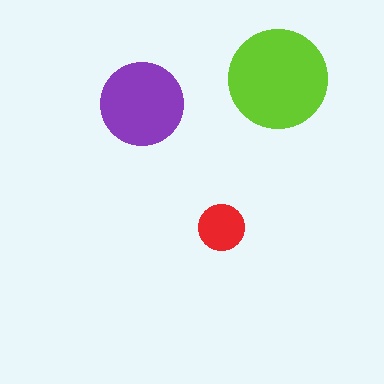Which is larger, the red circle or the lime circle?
The lime one.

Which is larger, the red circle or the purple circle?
The purple one.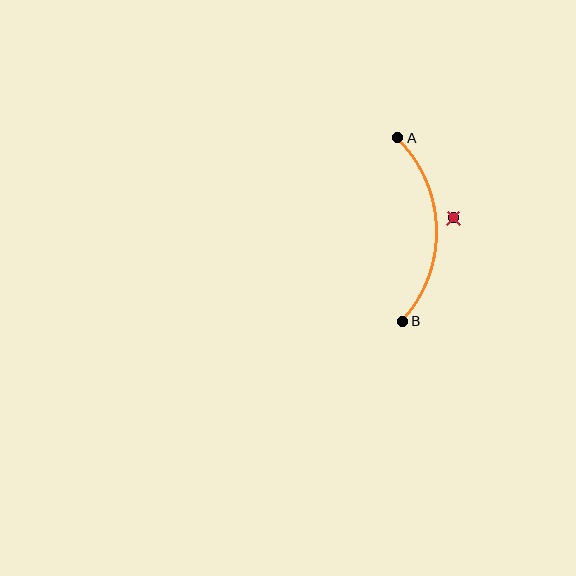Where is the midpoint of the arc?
The arc midpoint is the point on the curve farthest from the straight line joining A and B. It sits to the right of that line.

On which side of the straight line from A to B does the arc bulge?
The arc bulges to the right of the straight line connecting A and B.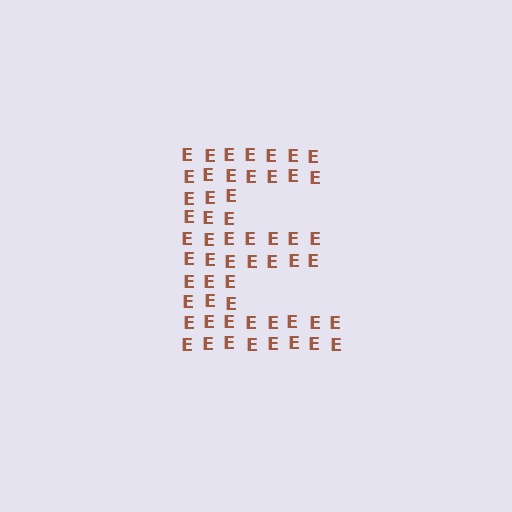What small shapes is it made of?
It is made of small letter E's.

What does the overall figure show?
The overall figure shows the letter E.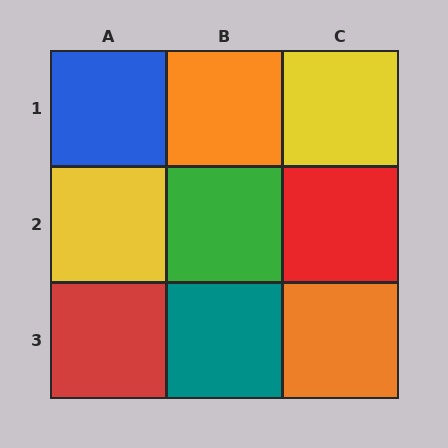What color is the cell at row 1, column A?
Blue.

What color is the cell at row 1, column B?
Orange.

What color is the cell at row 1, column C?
Yellow.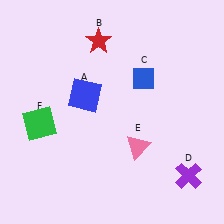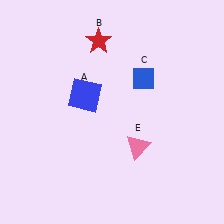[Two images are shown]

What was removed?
The green square (F), the purple cross (D) were removed in Image 2.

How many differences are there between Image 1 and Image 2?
There are 2 differences between the two images.